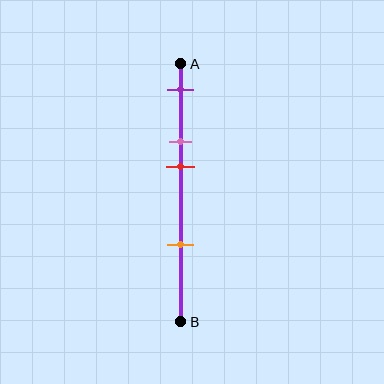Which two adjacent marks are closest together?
The pink and red marks are the closest adjacent pair.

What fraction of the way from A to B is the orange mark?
The orange mark is approximately 70% (0.7) of the way from A to B.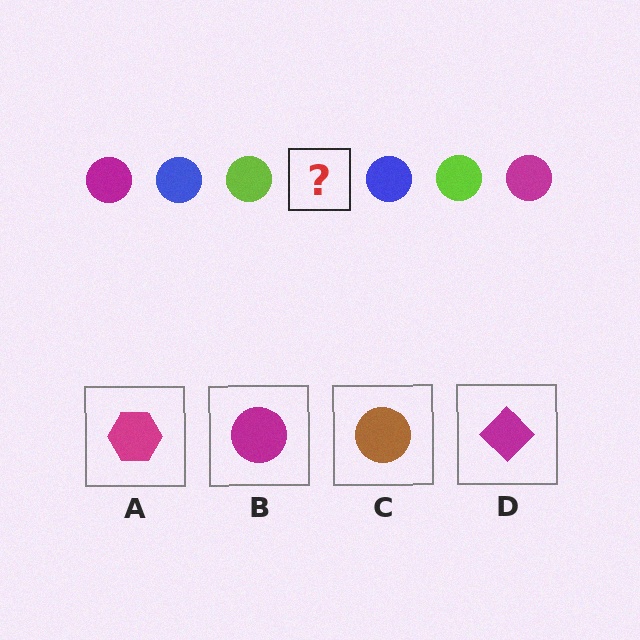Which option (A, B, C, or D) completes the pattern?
B.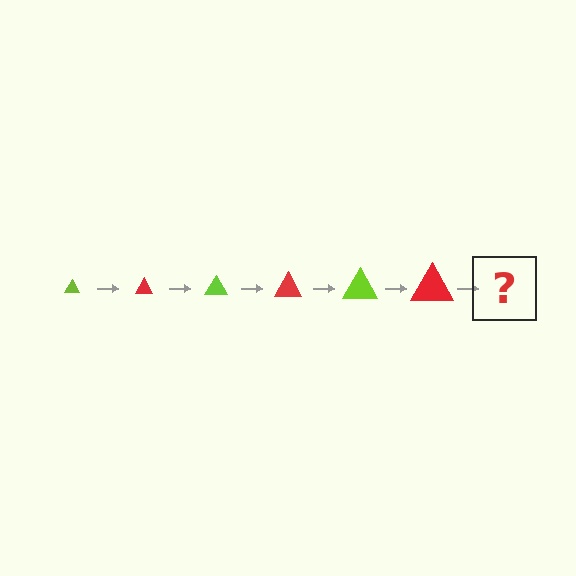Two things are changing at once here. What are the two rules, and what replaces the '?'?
The two rules are that the triangle grows larger each step and the color cycles through lime and red. The '?' should be a lime triangle, larger than the previous one.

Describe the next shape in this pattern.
It should be a lime triangle, larger than the previous one.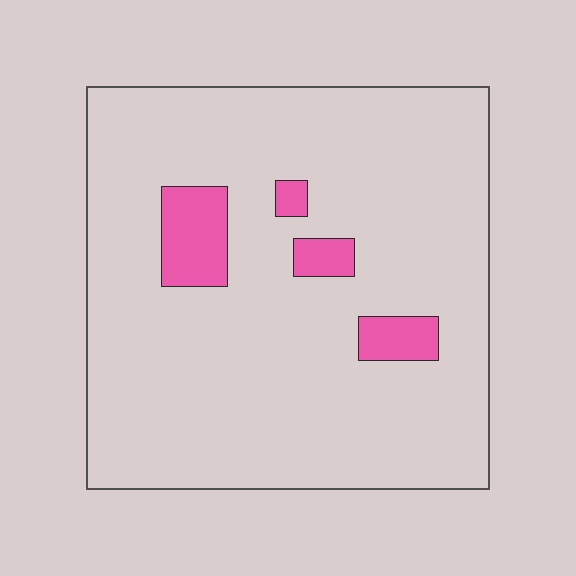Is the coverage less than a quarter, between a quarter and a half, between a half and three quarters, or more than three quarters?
Less than a quarter.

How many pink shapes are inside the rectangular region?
4.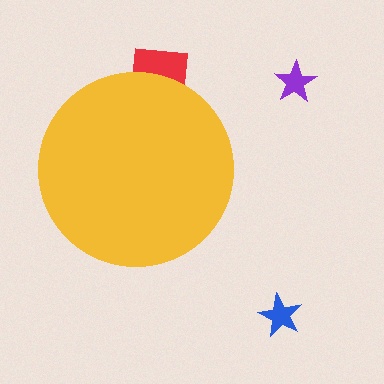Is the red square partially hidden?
Yes, the red square is partially hidden behind the yellow circle.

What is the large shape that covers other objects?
A yellow circle.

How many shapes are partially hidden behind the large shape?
1 shape is partially hidden.